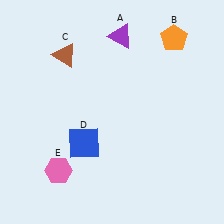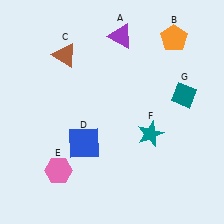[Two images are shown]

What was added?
A teal star (F), a teal diamond (G) were added in Image 2.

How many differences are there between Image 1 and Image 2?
There are 2 differences between the two images.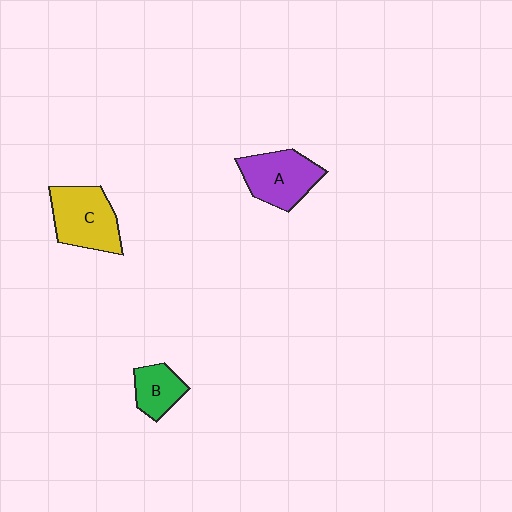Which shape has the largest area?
Shape C (yellow).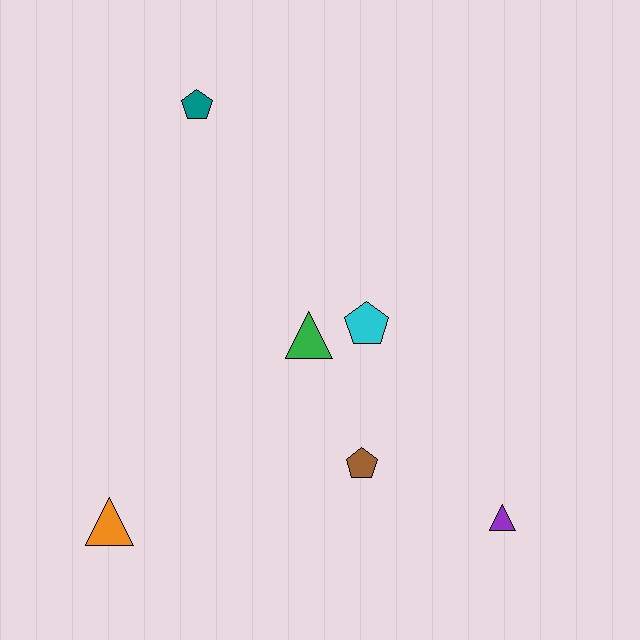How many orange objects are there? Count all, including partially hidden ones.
There is 1 orange object.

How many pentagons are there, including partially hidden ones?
There are 3 pentagons.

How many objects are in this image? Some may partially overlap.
There are 6 objects.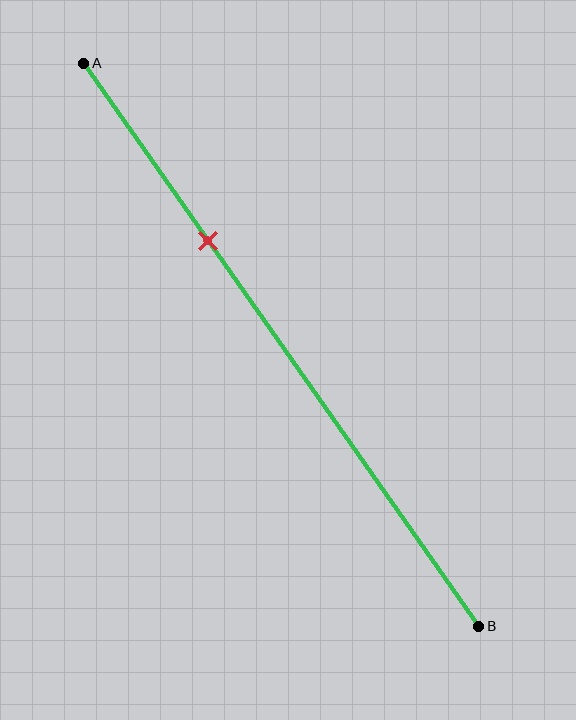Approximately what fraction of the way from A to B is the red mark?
The red mark is approximately 30% of the way from A to B.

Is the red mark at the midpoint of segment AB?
No, the mark is at about 30% from A, not at the 50% midpoint.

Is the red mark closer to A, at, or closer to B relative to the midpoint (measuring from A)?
The red mark is closer to point A than the midpoint of segment AB.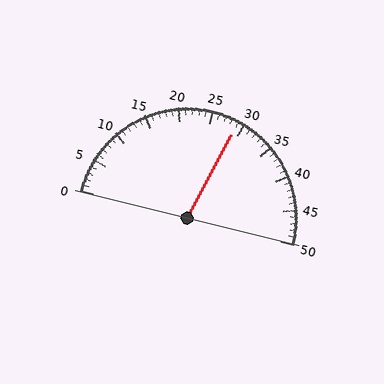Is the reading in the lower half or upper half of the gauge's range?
The reading is in the upper half of the range (0 to 50).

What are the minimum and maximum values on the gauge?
The gauge ranges from 0 to 50.